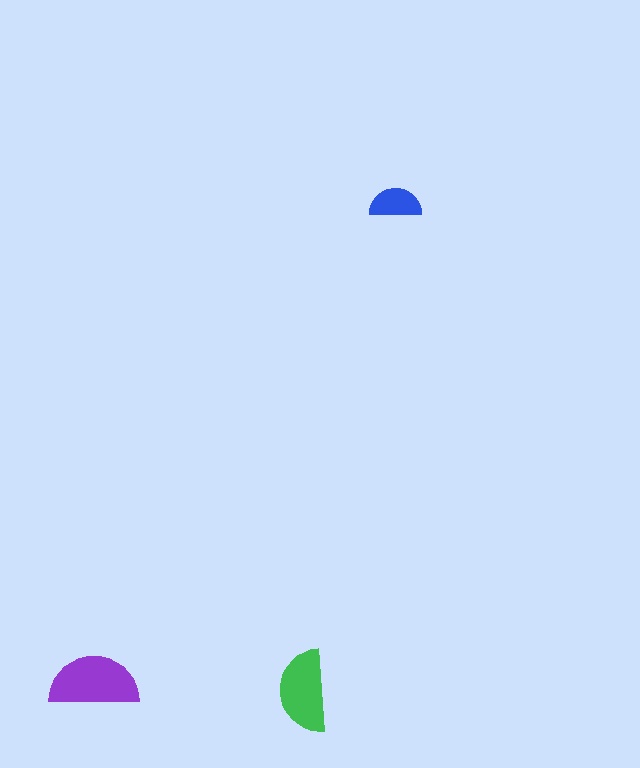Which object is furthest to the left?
The purple semicircle is leftmost.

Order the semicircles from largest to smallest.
the purple one, the green one, the blue one.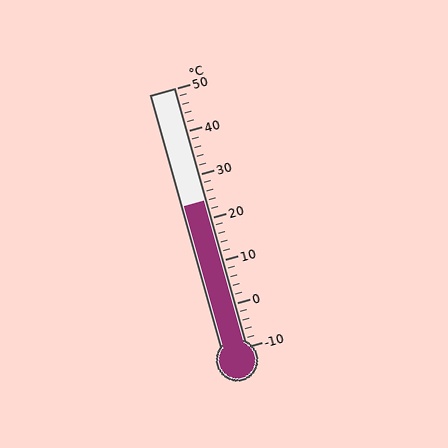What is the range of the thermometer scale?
The thermometer scale ranges from -10°C to 50°C.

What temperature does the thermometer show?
The thermometer shows approximately 24°C.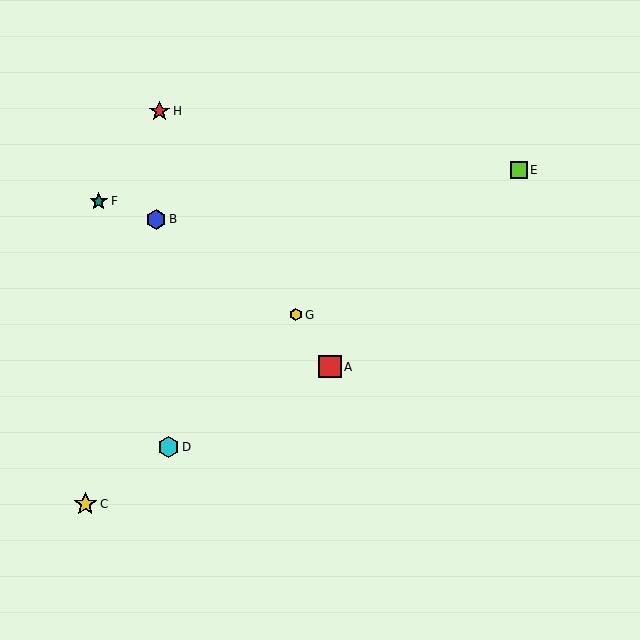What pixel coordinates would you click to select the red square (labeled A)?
Click at (330, 367) to select the red square A.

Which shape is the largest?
The yellow star (labeled C) is the largest.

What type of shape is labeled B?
Shape B is a blue hexagon.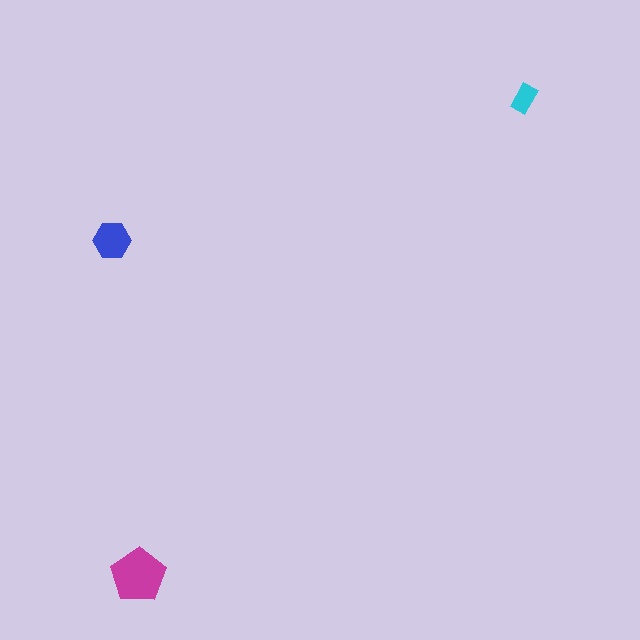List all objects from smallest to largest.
The cyan rectangle, the blue hexagon, the magenta pentagon.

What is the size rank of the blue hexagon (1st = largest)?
2nd.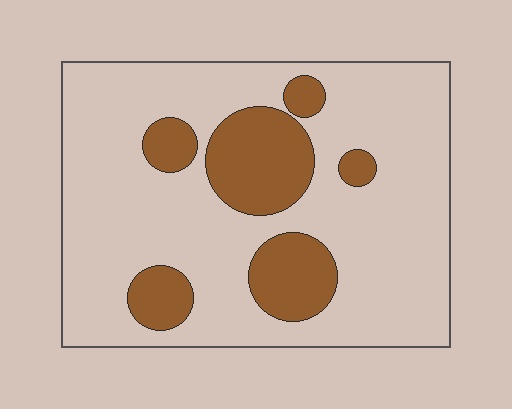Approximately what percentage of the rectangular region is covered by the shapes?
Approximately 20%.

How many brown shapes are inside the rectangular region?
6.